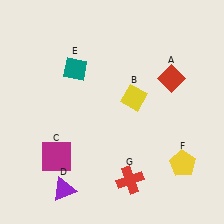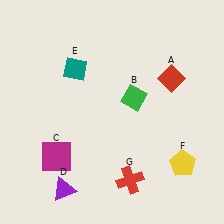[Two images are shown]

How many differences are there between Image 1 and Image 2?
There is 1 difference between the two images.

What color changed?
The diamond (B) changed from yellow in Image 1 to green in Image 2.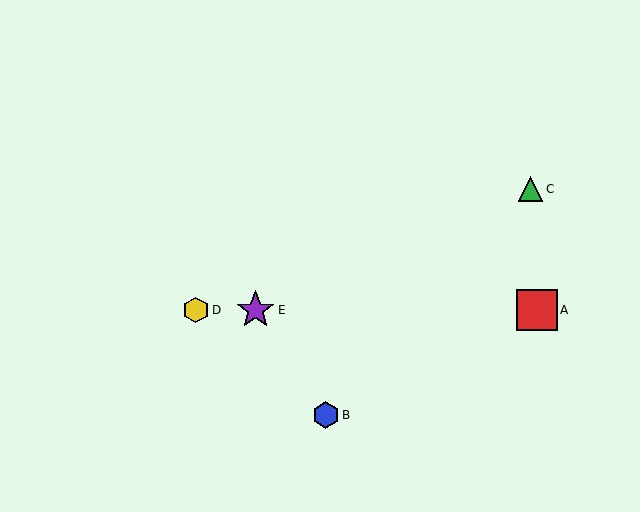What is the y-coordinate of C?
Object C is at y≈189.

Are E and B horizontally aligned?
No, E is at y≈310 and B is at y≈415.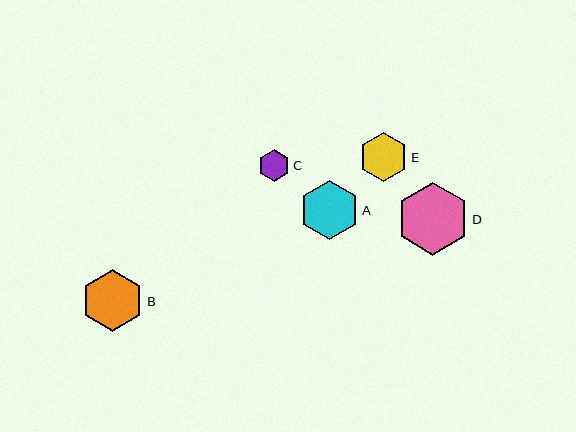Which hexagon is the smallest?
Hexagon C is the smallest with a size of approximately 31 pixels.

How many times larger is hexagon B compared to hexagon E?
Hexagon B is approximately 1.3 times the size of hexagon E.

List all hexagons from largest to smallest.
From largest to smallest: D, B, A, E, C.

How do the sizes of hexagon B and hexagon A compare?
Hexagon B and hexagon A are approximately the same size.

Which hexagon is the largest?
Hexagon D is the largest with a size of approximately 72 pixels.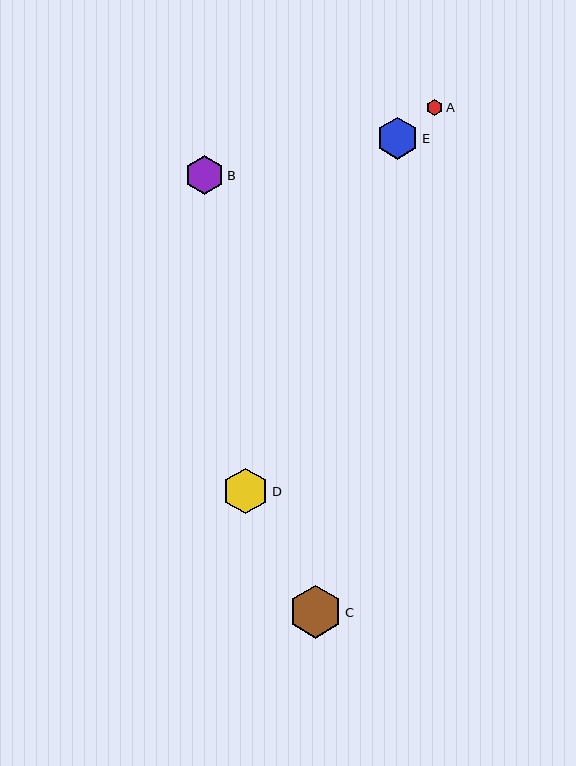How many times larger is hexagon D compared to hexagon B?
Hexagon D is approximately 1.2 times the size of hexagon B.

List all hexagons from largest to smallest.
From largest to smallest: C, D, E, B, A.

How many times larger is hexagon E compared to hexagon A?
Hexagon E is approximately 2.6 times the size of hexagon A.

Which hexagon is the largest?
Hexagon C is the largest with a size of approximately 53 pixels.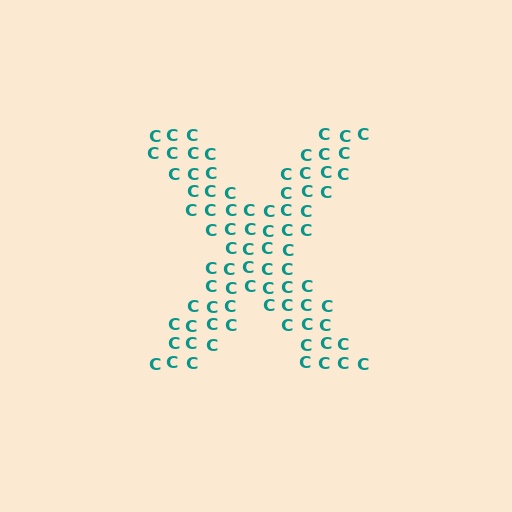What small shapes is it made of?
It is made of small letter C's.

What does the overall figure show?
The overall figure shows the letter X.